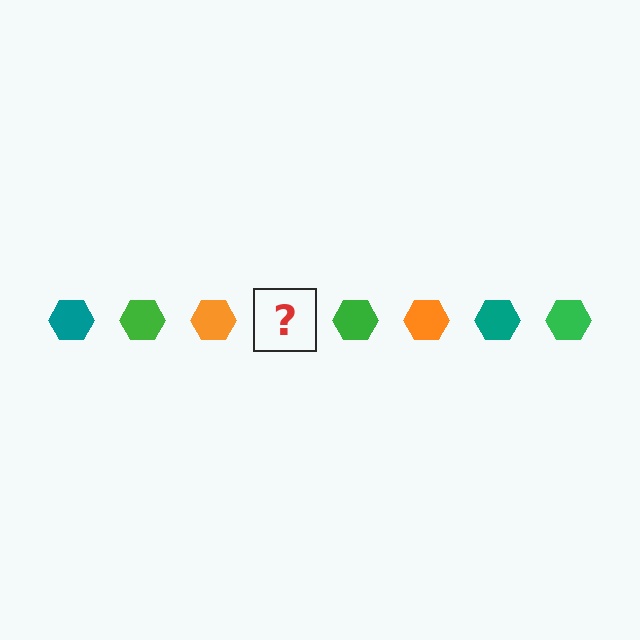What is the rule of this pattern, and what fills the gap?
The rule is that the pattern cycles through teal, green, orange hexagons. The gap should be filled with a teal hexagon.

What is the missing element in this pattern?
The missing element is a teal hexagon.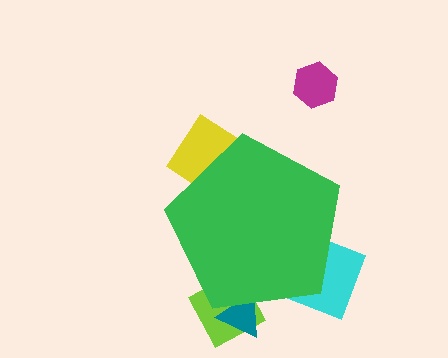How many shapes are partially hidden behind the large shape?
4 shapes are partially hidden.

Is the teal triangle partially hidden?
Yes, the teal triangle is partially hidden behind the green pentagon.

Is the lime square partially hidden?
Yes, the lime square is partially hidden behind the green pentagon.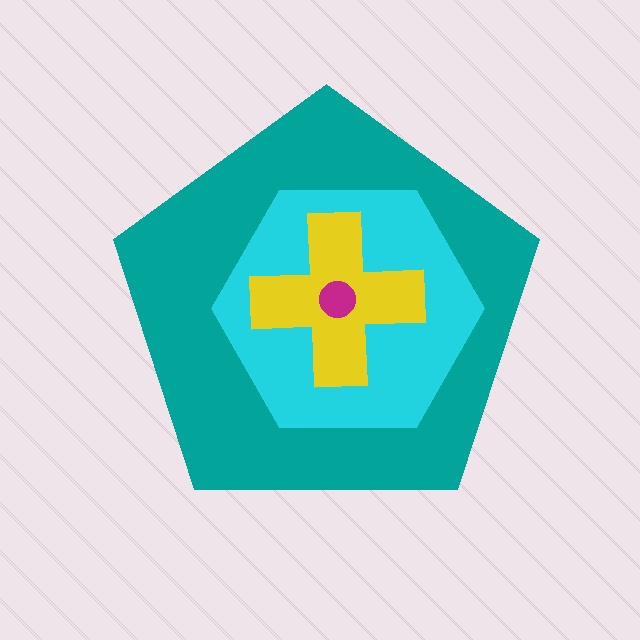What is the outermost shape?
The teal pentagon.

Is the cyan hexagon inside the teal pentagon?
Yes.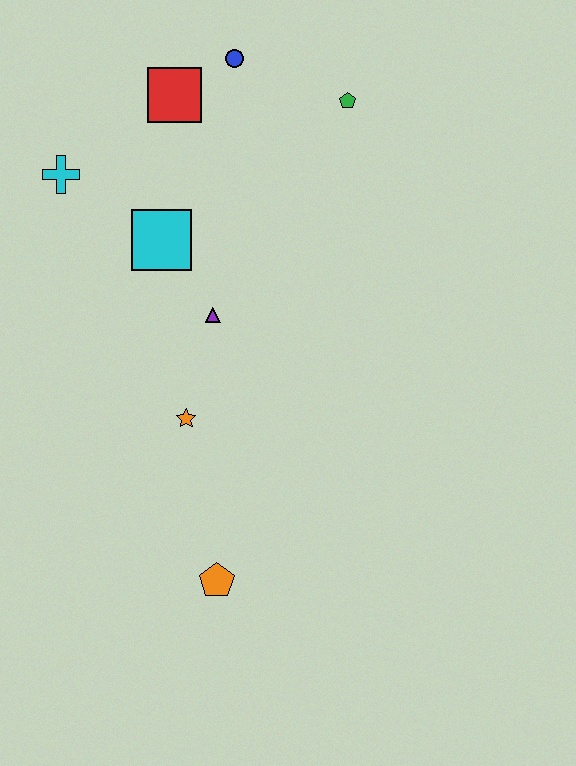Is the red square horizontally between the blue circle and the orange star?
No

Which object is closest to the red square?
The blue circle is closest to the red square.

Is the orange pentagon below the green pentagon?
Yes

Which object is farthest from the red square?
The orange pentagon is farthest from the red square.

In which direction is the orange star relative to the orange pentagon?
The orange star is above the orange pentagon.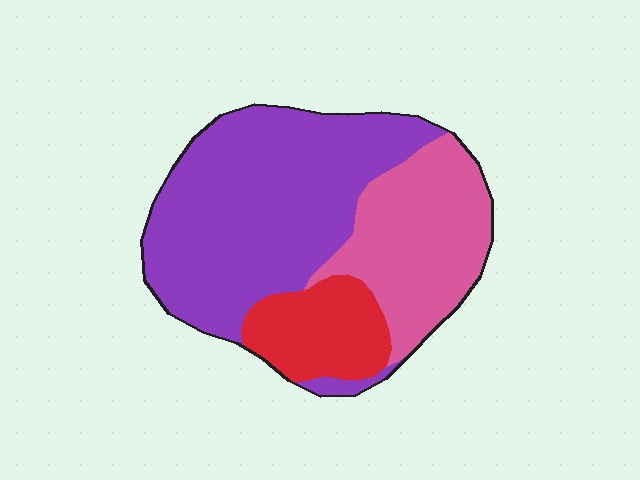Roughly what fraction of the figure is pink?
Pink takes up between a quarter and a half of the figure.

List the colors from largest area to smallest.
From largest to smallest: purple, pink, red.